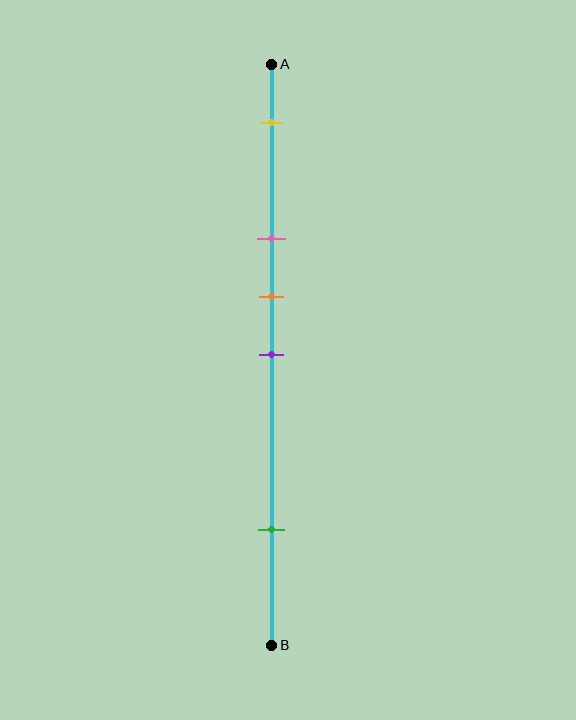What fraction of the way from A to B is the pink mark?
The pink mark is approximately 30% (0.3) of the way from A to B.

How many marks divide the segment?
There are 5 marks dividing the segment.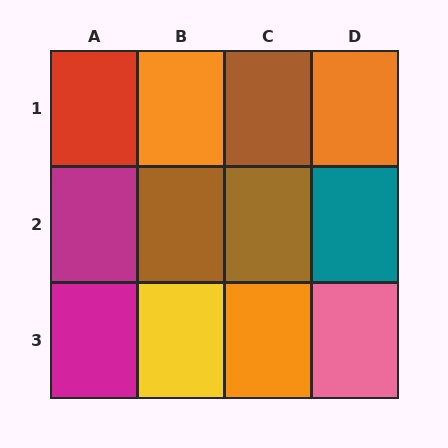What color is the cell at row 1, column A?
Red.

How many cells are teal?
1 cell is teal.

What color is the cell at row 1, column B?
Orange.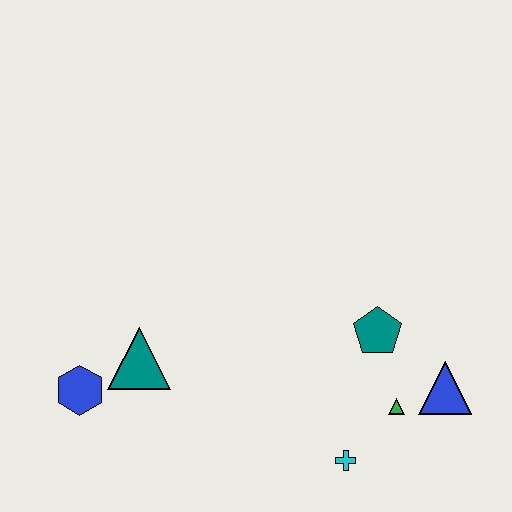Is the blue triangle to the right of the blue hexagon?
Yes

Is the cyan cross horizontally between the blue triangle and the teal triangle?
Yes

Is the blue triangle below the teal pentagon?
Yes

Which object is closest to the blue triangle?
The green triangle is closest to the blue triangle.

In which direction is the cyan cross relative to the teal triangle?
The cyan cross is to the right of the teal triangle.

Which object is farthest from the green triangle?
The blue hexagon is farthest from the green triangle.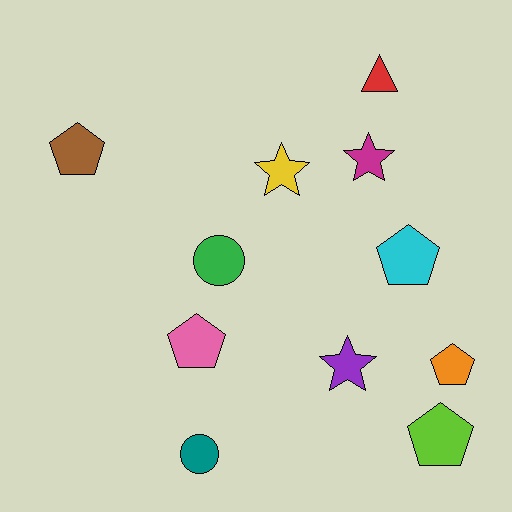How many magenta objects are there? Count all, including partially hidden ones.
There is 1 magenta object.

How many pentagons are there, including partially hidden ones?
There are 5 pentagons.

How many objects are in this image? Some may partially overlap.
There are 11 objects.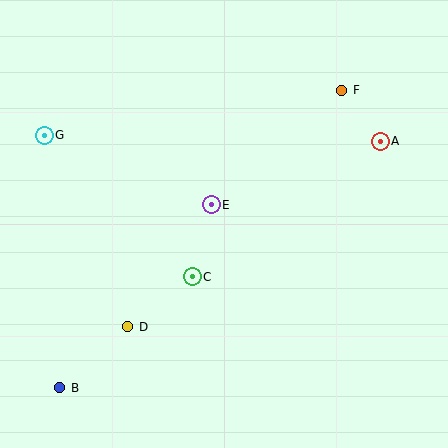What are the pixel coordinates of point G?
Point G is at (44, 135).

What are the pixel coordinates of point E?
Point E is at (211, 205).